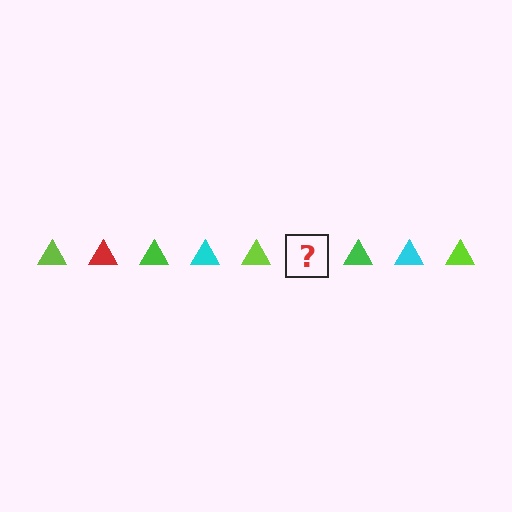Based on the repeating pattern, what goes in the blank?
The blank should be a red triangle.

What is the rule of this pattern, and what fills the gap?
The rule is that the pattern cycles through lime, red, green, cyan triangles. The gap should be filled with a red triangle.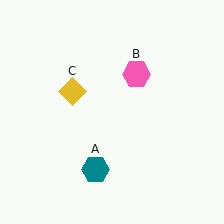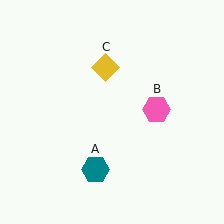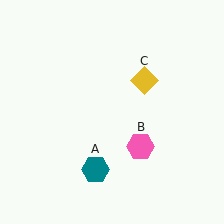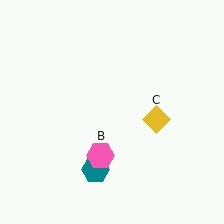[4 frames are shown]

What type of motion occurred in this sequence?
The pink hexagon (object B), yellow diamond (object C) rotated clockwise around the center of the scene.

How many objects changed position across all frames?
2 objects changed position: pink hexagon (object B), yellow diamond (object C).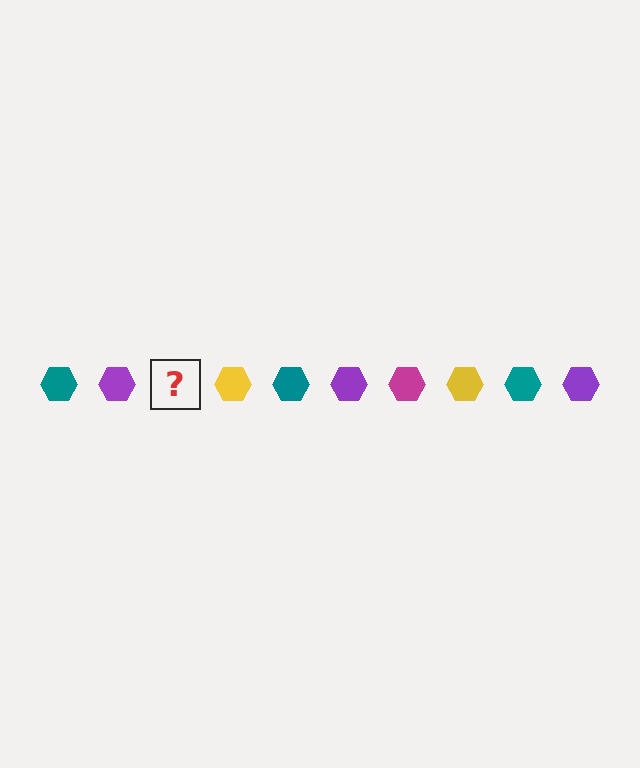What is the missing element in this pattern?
The missing element is a magenta hexagon.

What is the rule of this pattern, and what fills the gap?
The rule is that the pattern cycles through teal, purple, magenta, yellow hexagons. The gap should be filled with a magenta hexagon.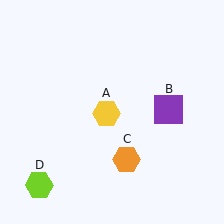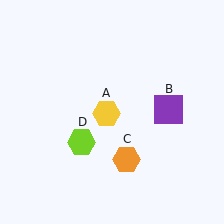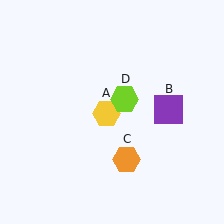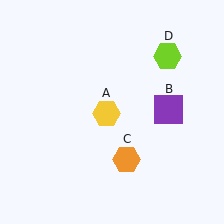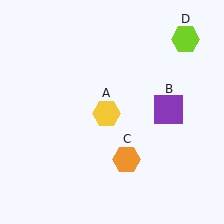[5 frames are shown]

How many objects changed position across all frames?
1 object changed position: lime hexagon (object D).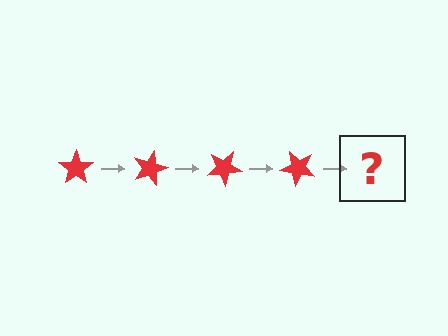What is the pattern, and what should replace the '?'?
The pattern is that the star rotates 15 degrees each step. The '?' should be a red star rotated 60 degrees.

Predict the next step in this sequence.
The next step is a red star rotated 60 degrees.